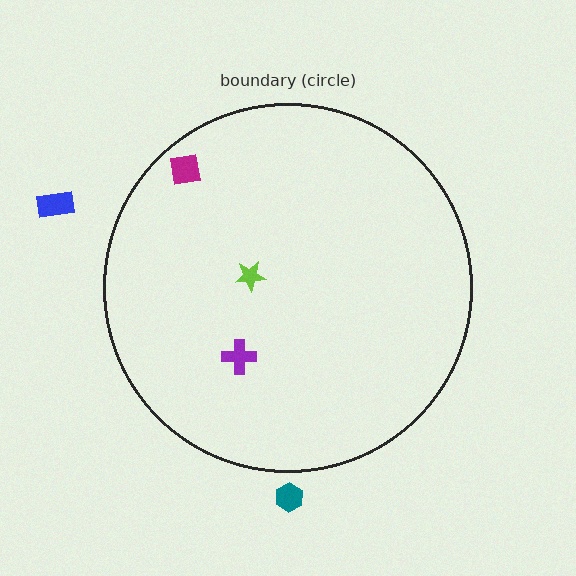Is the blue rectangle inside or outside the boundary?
Outside.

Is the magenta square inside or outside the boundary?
Inside.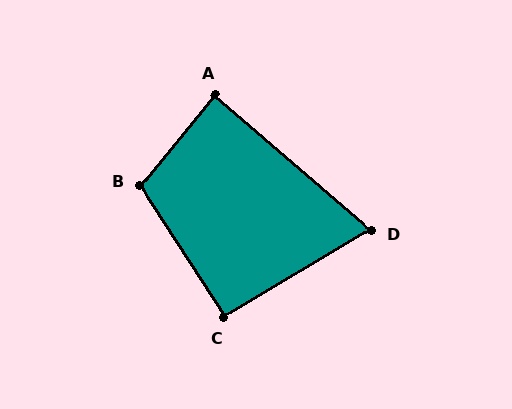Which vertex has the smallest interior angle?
D, at approximately 72 degrees.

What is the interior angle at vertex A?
Approximately 88 degrees (approximately right).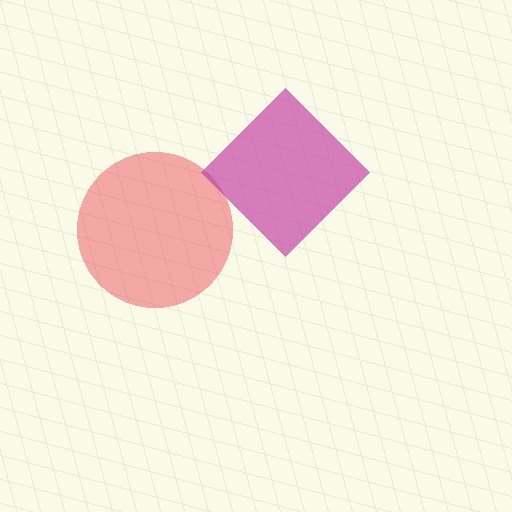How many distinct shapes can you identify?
There are 2 distinct shapes: a red circle, a magenta diamond.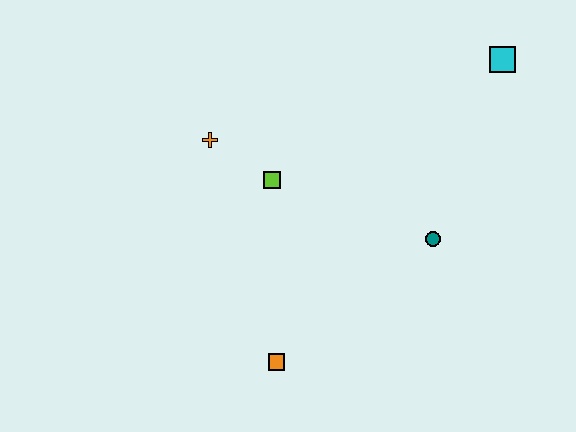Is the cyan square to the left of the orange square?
No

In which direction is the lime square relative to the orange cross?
The lime square is to the right of the orange cross.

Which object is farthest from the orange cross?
The cyan square is farthest from the orange cross.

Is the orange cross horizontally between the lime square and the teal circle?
No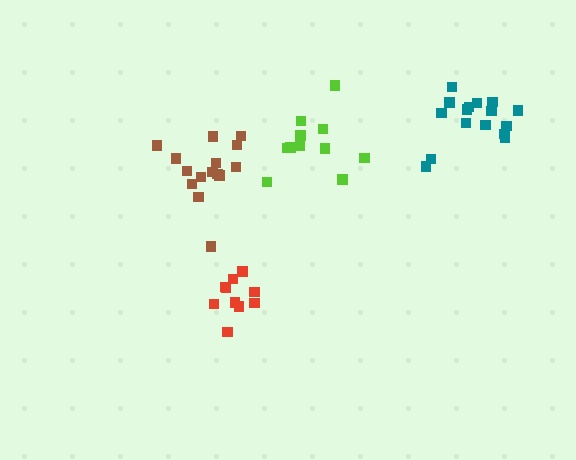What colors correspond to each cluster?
The clusters are colored: brown, lime, red, teal.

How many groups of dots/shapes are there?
There are 4 groups.